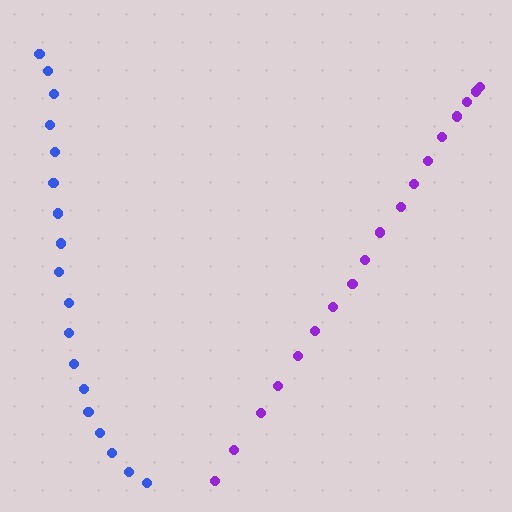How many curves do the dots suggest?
There are 2 distinct paths.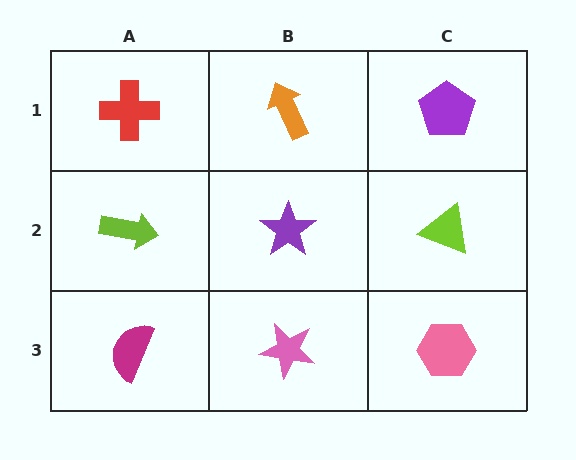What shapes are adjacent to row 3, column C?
A lime triangle (row 2, column C), a pink star (row 3, column B).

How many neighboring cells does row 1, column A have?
2.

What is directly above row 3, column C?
A lime triangle.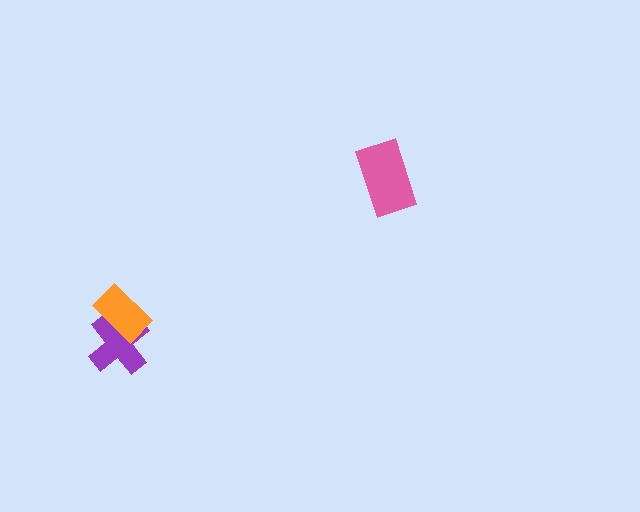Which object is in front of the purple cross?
The orange rectangle is in front of the purple cross.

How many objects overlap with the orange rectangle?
1 object overlaps with the orange rectangle.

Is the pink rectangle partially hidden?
No, no other shape covers it.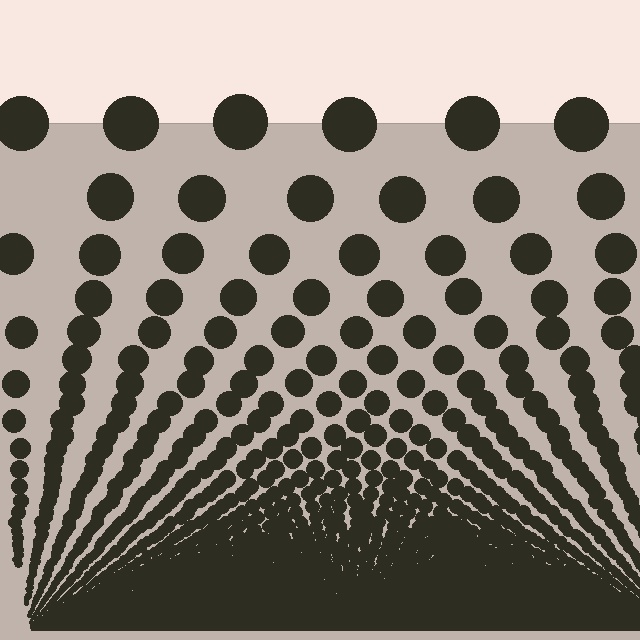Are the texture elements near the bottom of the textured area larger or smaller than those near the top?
Smaller. The gradient is inverted — elements near the bottom are smaller and denser.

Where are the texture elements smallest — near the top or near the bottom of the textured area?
Near the bottom.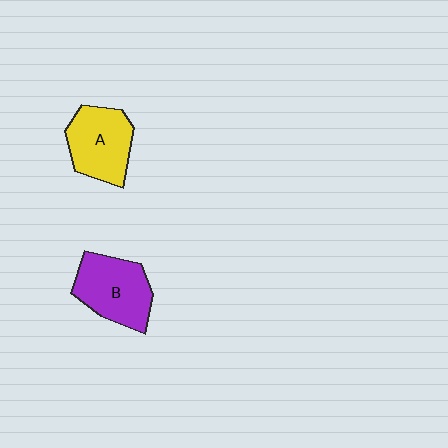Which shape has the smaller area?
Shape A (yellow).